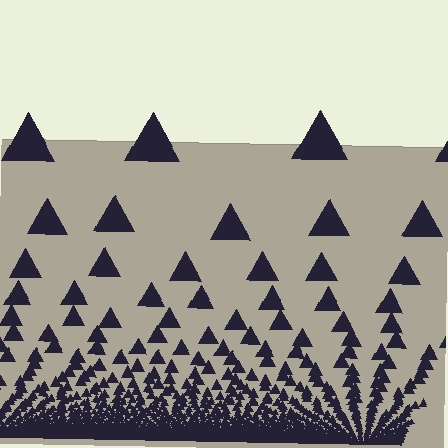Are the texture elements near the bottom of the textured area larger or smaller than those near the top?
Smaller. The gradient is inverted — elements near the bottom are smaller and denser.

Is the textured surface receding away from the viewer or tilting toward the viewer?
The surface appears to tilt toward the viewer. Texture elements get larger and sparser toward the top.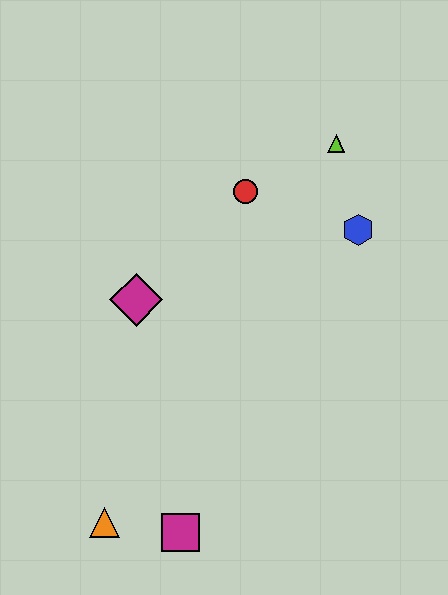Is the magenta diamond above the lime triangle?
No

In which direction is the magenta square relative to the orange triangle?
The magenta square is to the right of the orange triangle.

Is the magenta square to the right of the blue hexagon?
No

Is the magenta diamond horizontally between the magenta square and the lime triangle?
No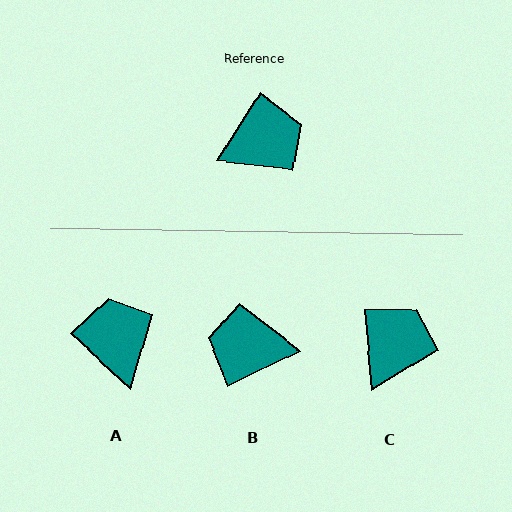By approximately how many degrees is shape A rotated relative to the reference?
Approximately 80 degrees counter-clockwise.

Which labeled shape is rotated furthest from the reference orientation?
B, about 149 degrees away.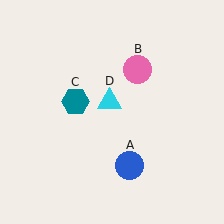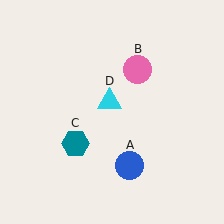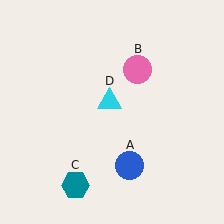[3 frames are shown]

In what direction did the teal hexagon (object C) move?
The teal hexagon (object C) moved down.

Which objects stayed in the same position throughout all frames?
Blue circle (object A) and pink circle (object B) and cyan triangle (object D) remained stationary.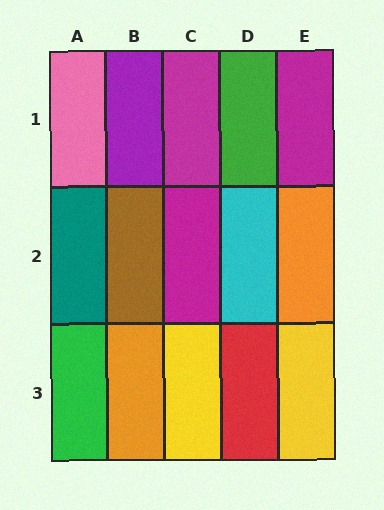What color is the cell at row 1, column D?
Green.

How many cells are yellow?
2 cells are yellow.